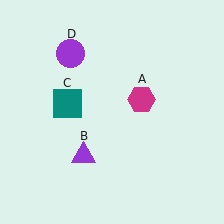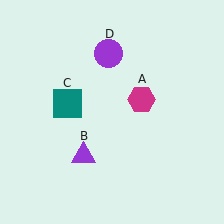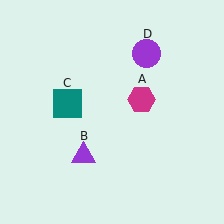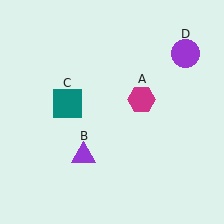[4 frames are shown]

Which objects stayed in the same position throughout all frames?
Magenta hexagon (object A) and purple triangle (object B) and teal square (object C) remained stationary.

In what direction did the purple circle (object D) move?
The purple circle (object D) moved right.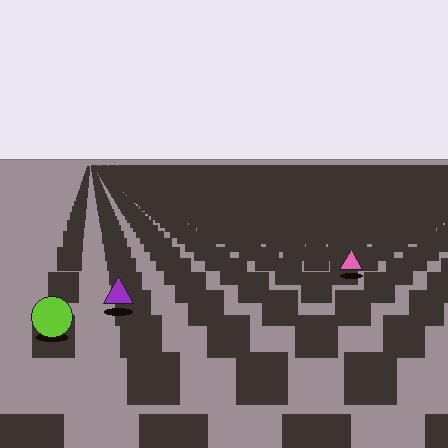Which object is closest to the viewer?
The lime circle is closest. The texture marks near it are larger and more spread out.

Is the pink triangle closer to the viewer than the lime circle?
No. The lime circle is closer — you can tell from the texture gradient: the ground texture is coarser near it.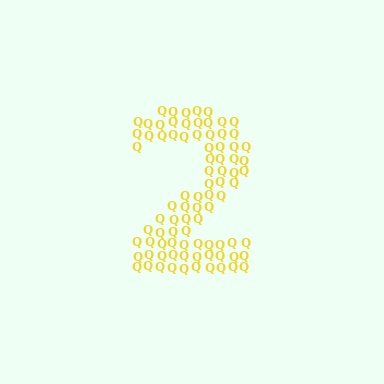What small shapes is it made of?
It is made of small letter Q's.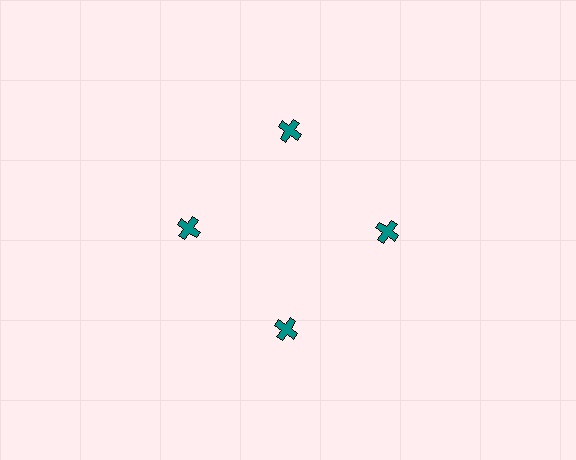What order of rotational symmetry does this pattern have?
This pattern has 4-fold rotational symmetry.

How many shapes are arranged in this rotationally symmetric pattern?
There are 4 shapes, arranged in 4 groups of 1.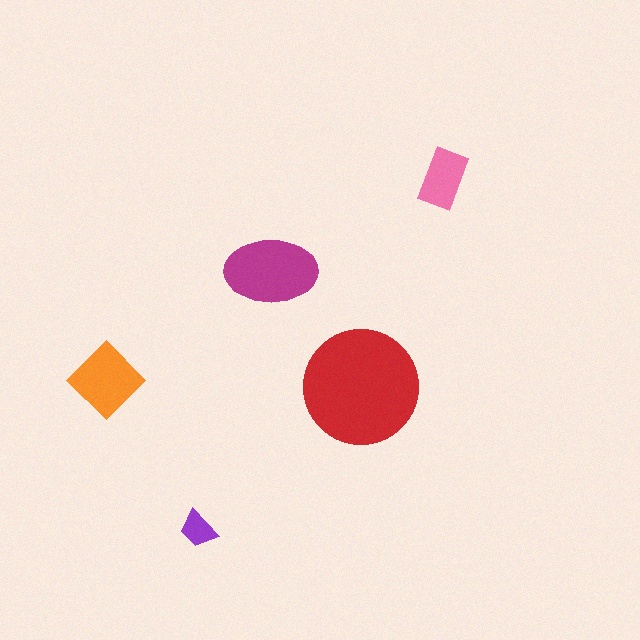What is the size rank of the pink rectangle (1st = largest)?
4th.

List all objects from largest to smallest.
The red circle, the magenta ellipse, the orange diamond, the pink rectangle, the purple trapezoid.